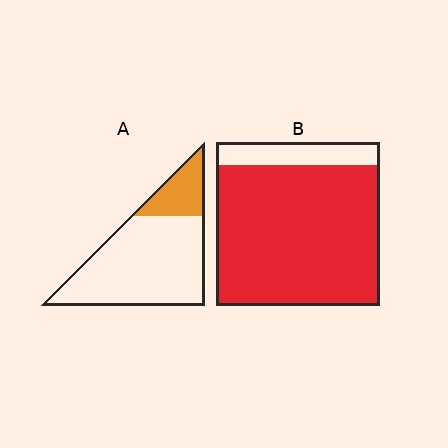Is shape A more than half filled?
No.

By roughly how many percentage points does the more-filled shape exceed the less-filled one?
By roughly 65 percentage points (B over A).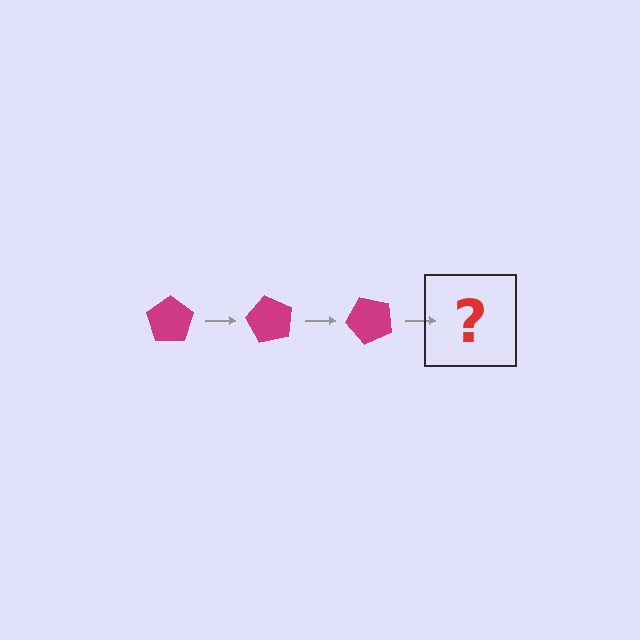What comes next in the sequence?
The next element should be a magenta pentagon rotated 180 degrees.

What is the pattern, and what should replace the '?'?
The pattern is that the pentagon rotates 60 degrees each step. The '?' should be a magenta pentagon rotated 180 degrees.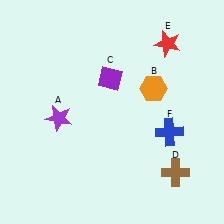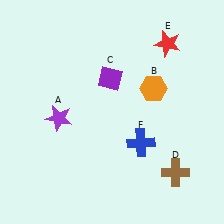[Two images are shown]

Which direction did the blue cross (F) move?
The blue cross (F) moved left.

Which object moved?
The blue cross (F) moved left.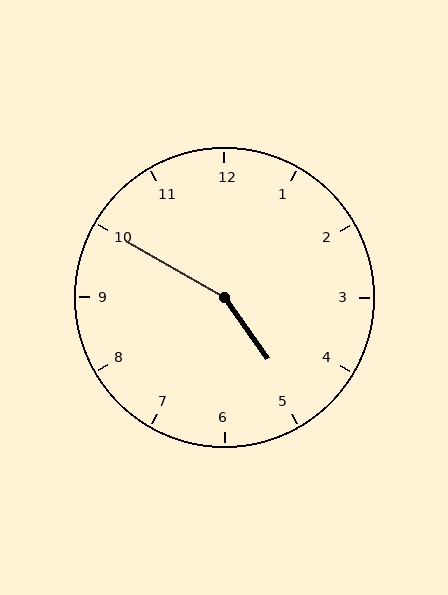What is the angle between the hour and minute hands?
Approximately 155 degrees.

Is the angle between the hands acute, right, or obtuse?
It is obtuse.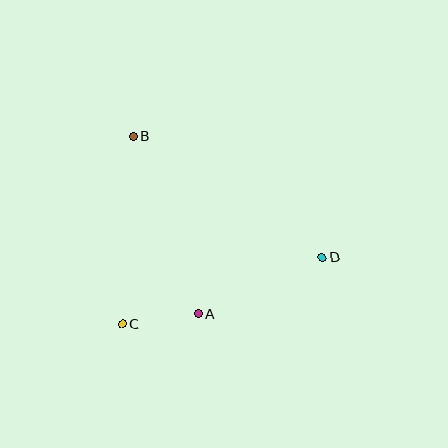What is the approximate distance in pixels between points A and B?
The distance between A and B is approximately 189 pixels.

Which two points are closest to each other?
Points A and C are closest to each other.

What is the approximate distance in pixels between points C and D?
The distance between C and D is approximately 210 pixels.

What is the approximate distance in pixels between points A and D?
The distance between A and D is approximately 136 pixels.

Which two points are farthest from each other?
Points B and D are farthest from each other.